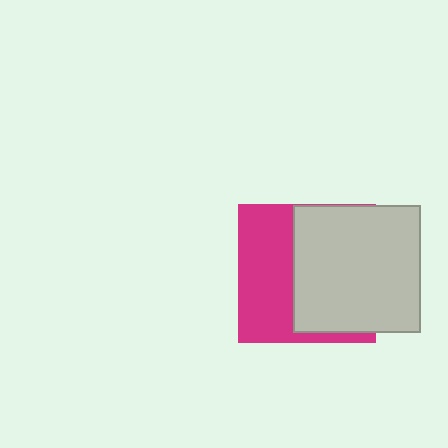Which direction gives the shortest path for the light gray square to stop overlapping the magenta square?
Moving right gives the shortest separation.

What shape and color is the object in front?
The object in front is a light gray square.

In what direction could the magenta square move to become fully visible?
The magenta square could move left. That would shift it out from behind the light gray square entirely.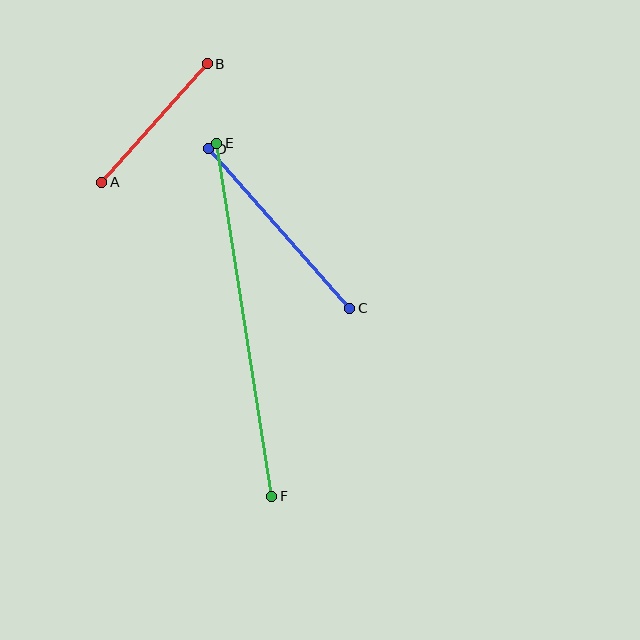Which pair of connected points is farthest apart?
Points E and F are farthest apart.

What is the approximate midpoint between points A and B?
The midpoint is at approximately (155, 123) pixels.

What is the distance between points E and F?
The distance is approximately 357 pixels.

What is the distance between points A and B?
The distance is approximately 159 pixels.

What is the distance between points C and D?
The distance is approximately 213 pixels.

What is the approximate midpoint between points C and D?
The midpoint is at approximately (279, 229) pixels.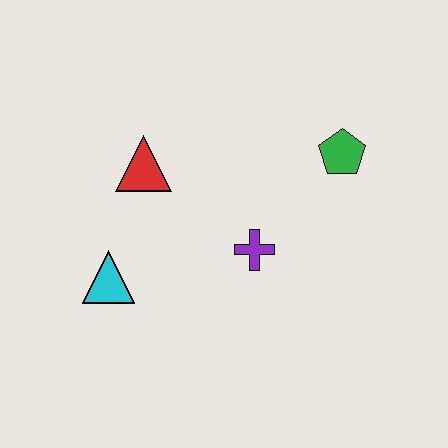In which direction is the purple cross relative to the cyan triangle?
The purple cross is to the right of the cyan triangle.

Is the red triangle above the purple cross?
Yes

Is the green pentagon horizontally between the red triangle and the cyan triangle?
No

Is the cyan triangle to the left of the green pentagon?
Yes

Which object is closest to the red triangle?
The cyan triangle is closest to the red triangle.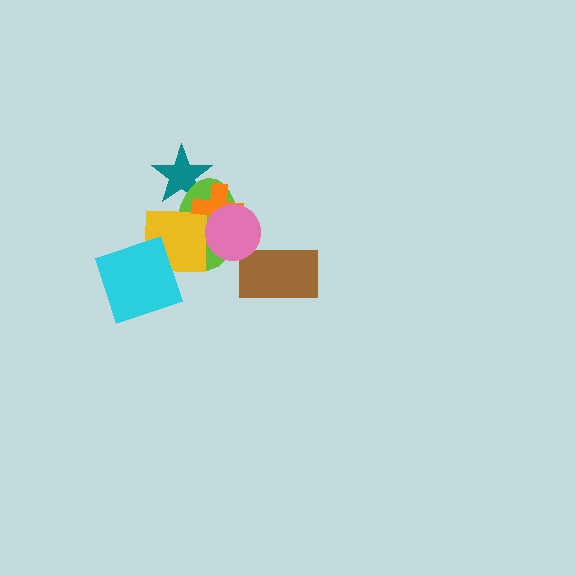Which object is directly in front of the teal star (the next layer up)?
The lime ellipse is directly in front of the teal star.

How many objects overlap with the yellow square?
5 objects overlap with the yellow square.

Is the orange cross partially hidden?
Yes, it is partially covered by another shape.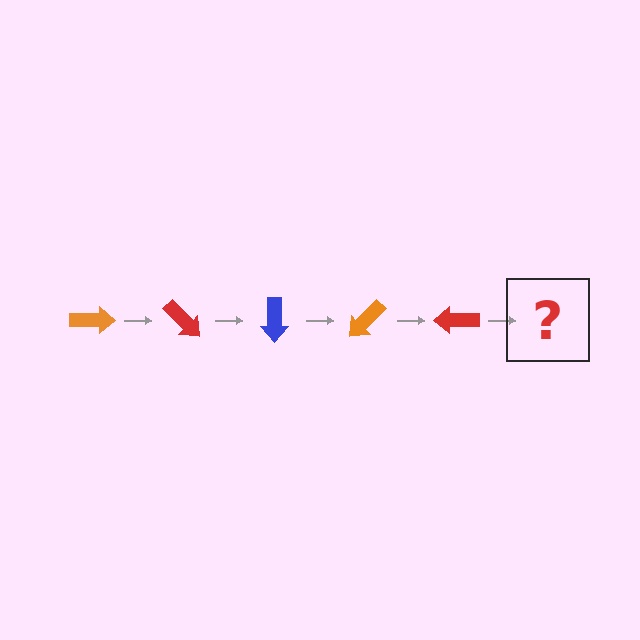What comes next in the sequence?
The next element should be a blue arrow, rotated 225 degrees from the start.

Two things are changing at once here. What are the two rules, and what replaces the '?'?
The two rules are that it rotates 45 degrees each step and the color cycles through orange, red, and blue. The '?' should be a blue arrow, rotated 225 degrees from the start.